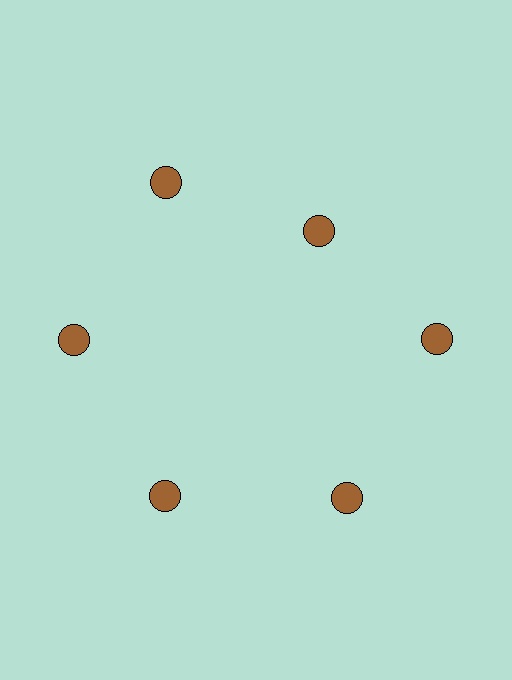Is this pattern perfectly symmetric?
No. The 6 brown circles are arranged in a ring, but one element near the 1 o'clock position is pulled inward toward the center, breaking the 6-fold rotational symmetry.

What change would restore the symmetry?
The symmetry would be restored by moving it outward, back onto the ring so that all 6 circles sit at equal angles and equal distance from the center.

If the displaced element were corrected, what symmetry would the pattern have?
It would have 6-fold rotational symmetry — the pattern would map onto itself every 60 degrees.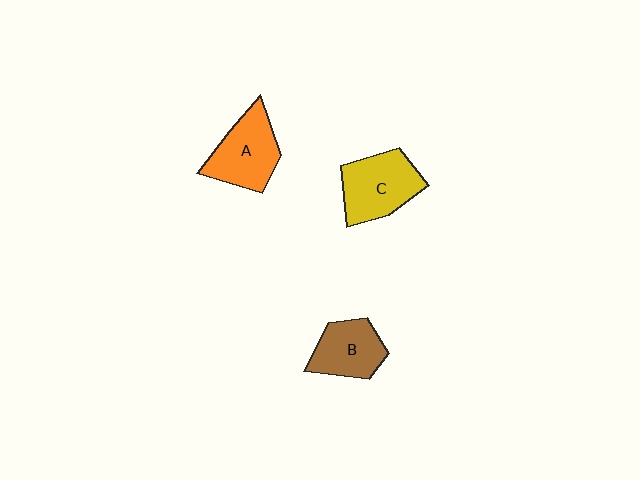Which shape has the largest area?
Shape C (yellow).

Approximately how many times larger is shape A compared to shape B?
Approximately 1.2 times.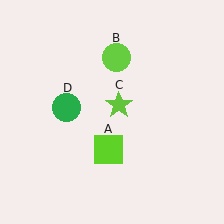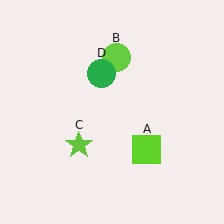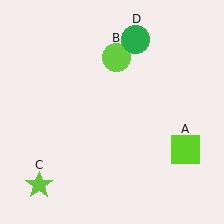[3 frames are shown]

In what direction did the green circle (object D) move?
The green circle (object D) moved up and to the right.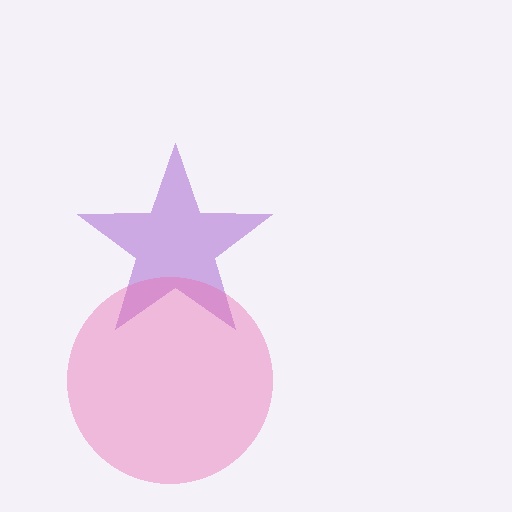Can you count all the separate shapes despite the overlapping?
Yes, there are 2 separate shapes.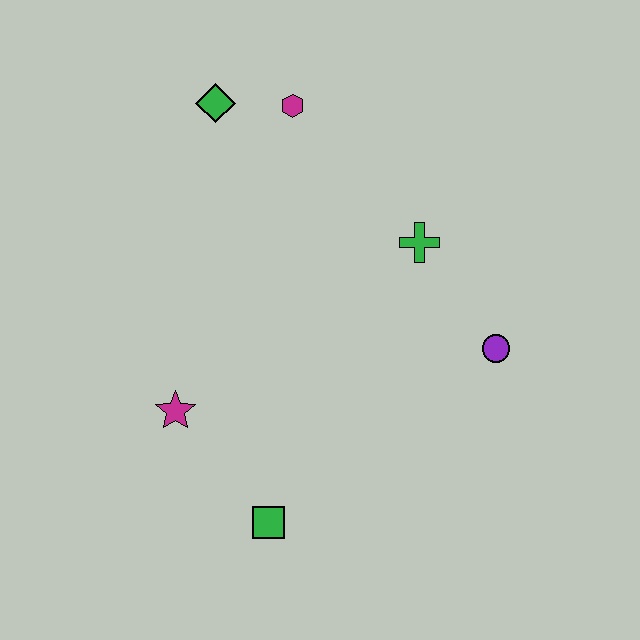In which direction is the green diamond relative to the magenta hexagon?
The green diamond is to the left of the magenta hexagon.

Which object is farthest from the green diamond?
The green square is farthest from the green diamond.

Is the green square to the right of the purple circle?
No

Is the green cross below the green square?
No